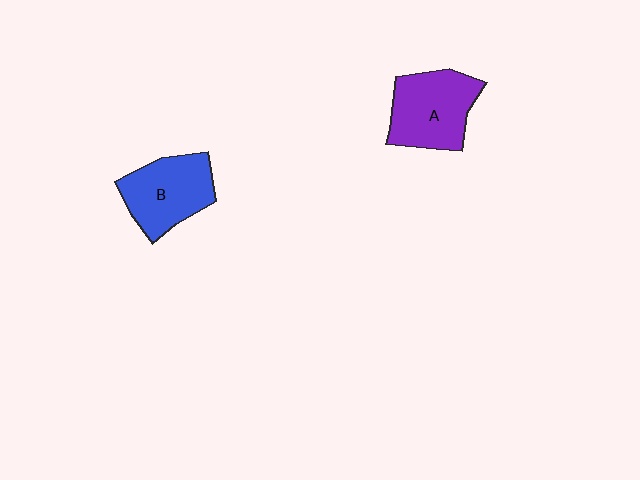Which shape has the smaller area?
Shape B (blue).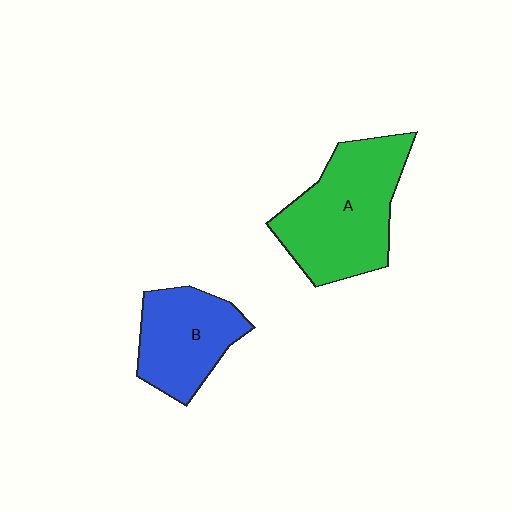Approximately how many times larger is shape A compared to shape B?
Approximately 1.5 times.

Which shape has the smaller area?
Shape B (blue).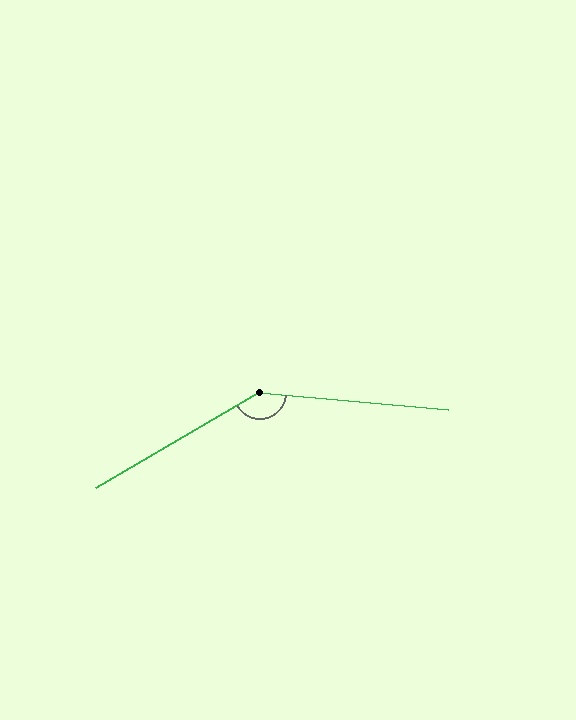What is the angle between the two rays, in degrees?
Approximately 145 degrees.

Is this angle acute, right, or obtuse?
It is obtuse.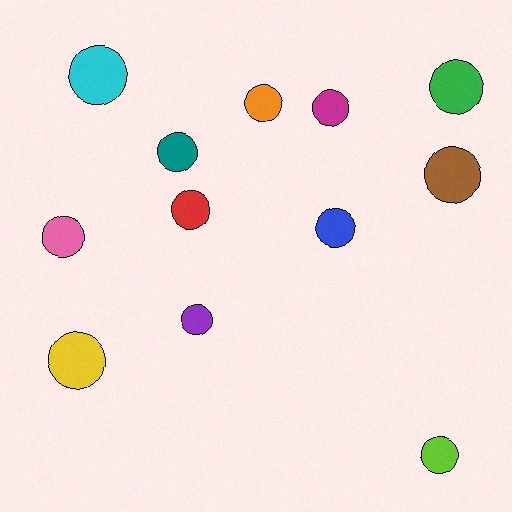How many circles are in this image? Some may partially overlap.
There are 12 circles.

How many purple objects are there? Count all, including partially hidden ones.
There is 1 purple object.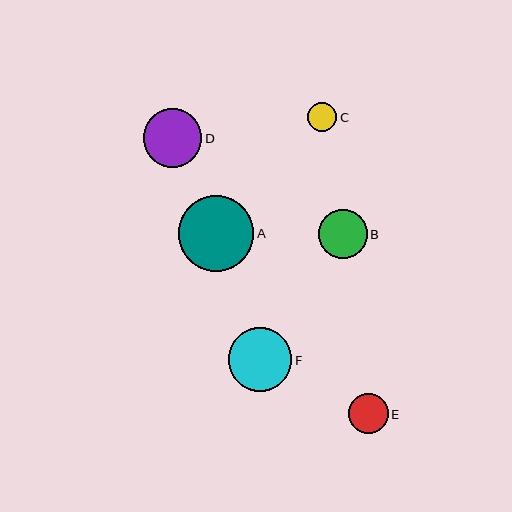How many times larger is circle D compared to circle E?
Circle D is approximately 1.5 times the size of circle E.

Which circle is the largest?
Circle A is the largest with a size of approximately 75 pixels.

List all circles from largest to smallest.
From largest to smallest: A, F, D, B, E, C.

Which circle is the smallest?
Circle C is the smallest with a size of approximately 29 pixels.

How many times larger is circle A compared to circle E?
Circle A is approximately 1.9 times the size of circle E.